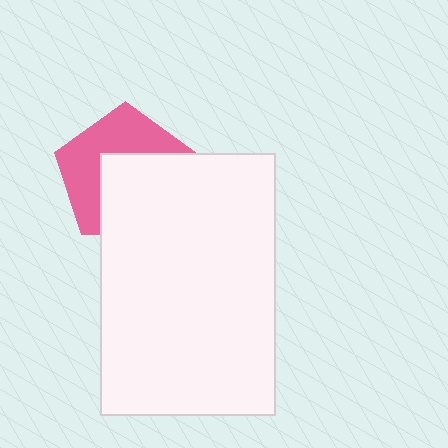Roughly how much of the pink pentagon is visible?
About half of it is visible (roughly 49%).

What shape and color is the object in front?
The object in front is a white rectangle.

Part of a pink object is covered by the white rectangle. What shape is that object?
It is a pentagon.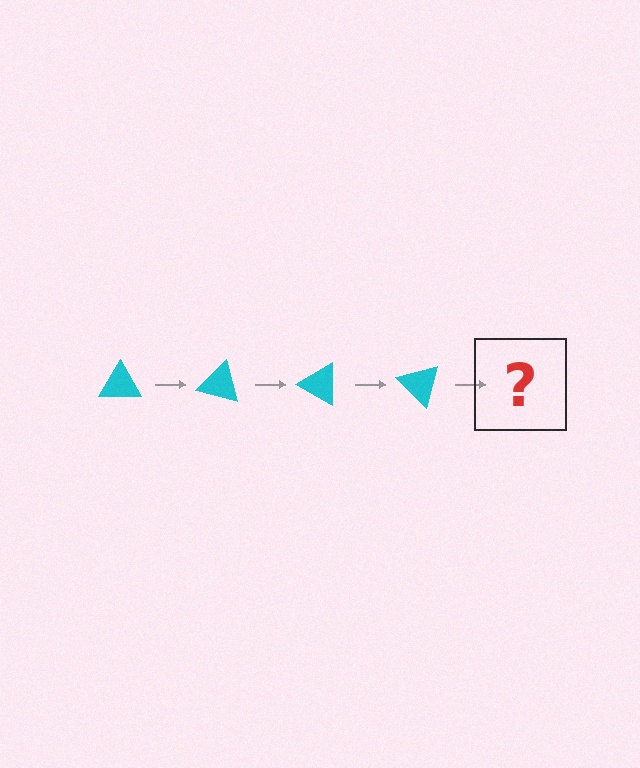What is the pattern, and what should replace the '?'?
The pattern is that the triangle rotates 15 degrees each step. The '?' should be a cyan triangle rotated 60 degrees.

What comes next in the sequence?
The next element should be a cyan triangle rotated 60 degrees.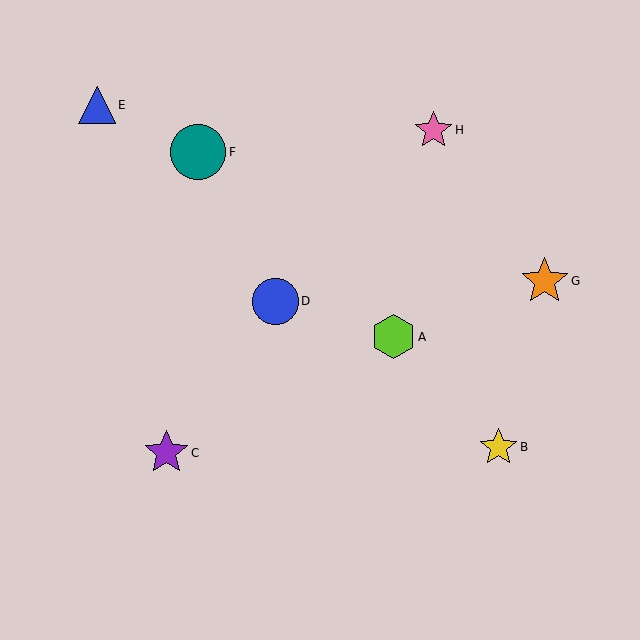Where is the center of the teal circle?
The center of the teal circle is at (198, 152).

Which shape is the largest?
The teal circle (labeled F) is the largest.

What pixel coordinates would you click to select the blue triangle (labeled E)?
Click at (97, 105) to select the blue triangle E.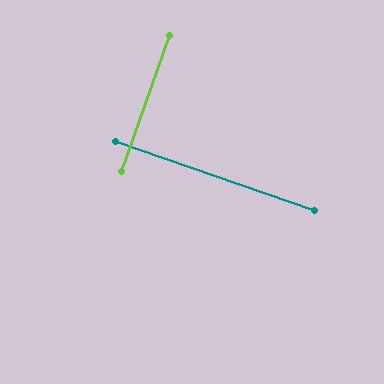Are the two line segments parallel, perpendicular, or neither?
Perpendicular — they meet at approximately 90°.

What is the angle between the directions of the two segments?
Approximately 90 degrees.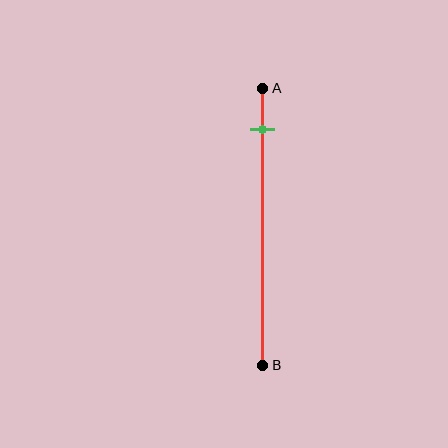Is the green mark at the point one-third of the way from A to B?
No, the mark is at about 15% from A, not at the 33% one-third point.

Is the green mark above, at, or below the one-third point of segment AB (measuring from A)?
The green mark is above the one-third point of segment AB.